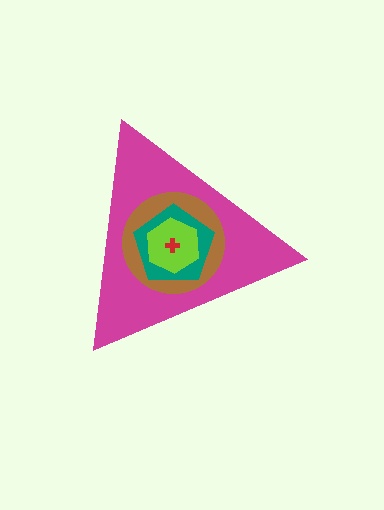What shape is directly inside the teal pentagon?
The lime hexagon.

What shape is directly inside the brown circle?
The teal pentagon.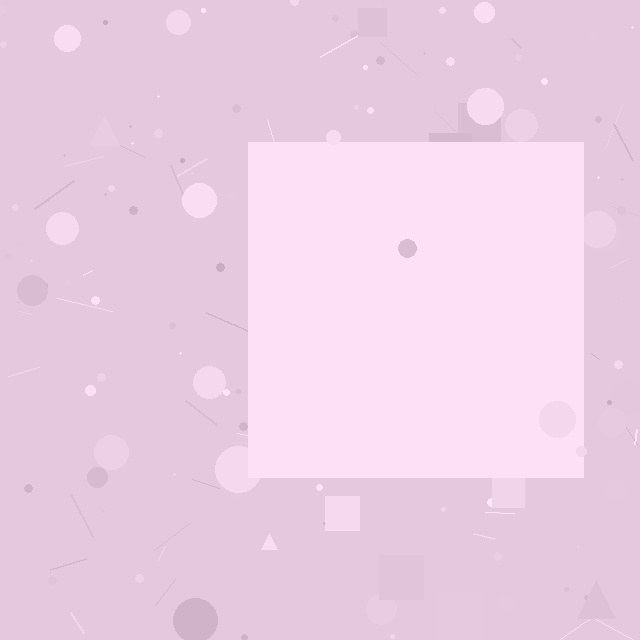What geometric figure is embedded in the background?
A square is embedded in the background.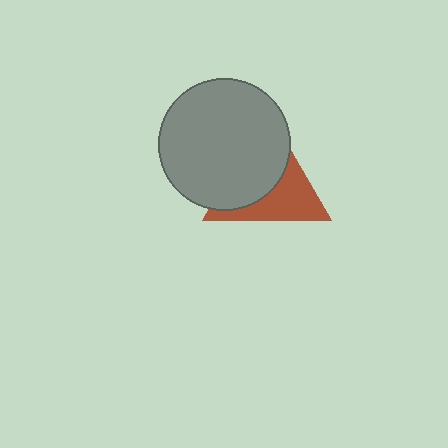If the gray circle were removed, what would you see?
You would see the complete brown triangle.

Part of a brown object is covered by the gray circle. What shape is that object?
It is a triangle.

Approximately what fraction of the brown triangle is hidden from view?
Roughly 55% of the brown triangle is hidden behind the gray circle.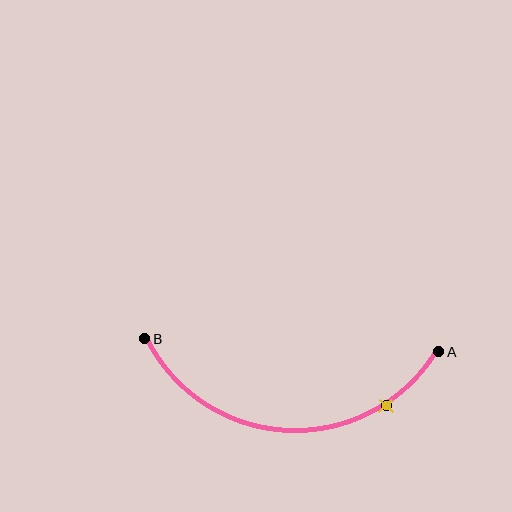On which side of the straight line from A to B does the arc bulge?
The arc bulges below the straight line connecting A and B.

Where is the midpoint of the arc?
The arc midpoint is the point on the curve farthest from the straight line joining A and B. It sits below that line.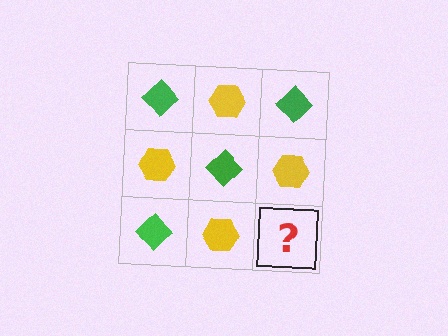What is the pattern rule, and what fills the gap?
The rule is that it alternates green diamond and yellow hexagon in a checkerboard pattern. The gap should be filled with a green diamond.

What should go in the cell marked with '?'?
The missing cell should contain a green diamond.